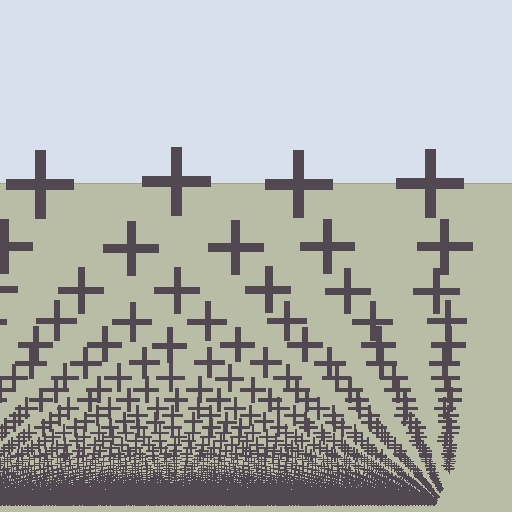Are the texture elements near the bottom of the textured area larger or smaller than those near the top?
Smaller. The gradient is inverted — elements near the bottom are smaller and denser.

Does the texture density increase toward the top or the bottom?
Density increases toward the bottom.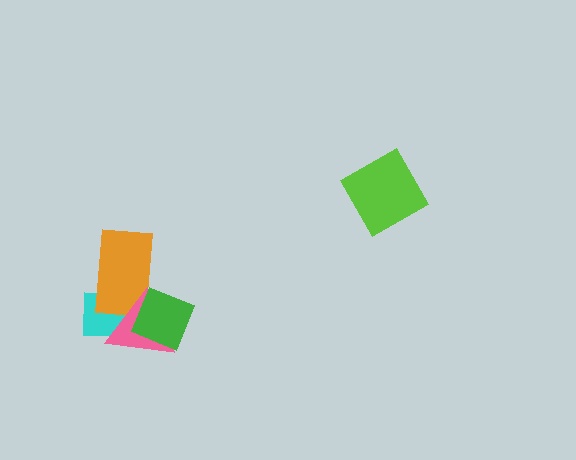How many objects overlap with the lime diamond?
0 objects overlap with the lime diamond.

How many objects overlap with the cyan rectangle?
3 objects overlap with the cyan rectangle.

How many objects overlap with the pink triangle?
3 objects overlap with the pink triangle.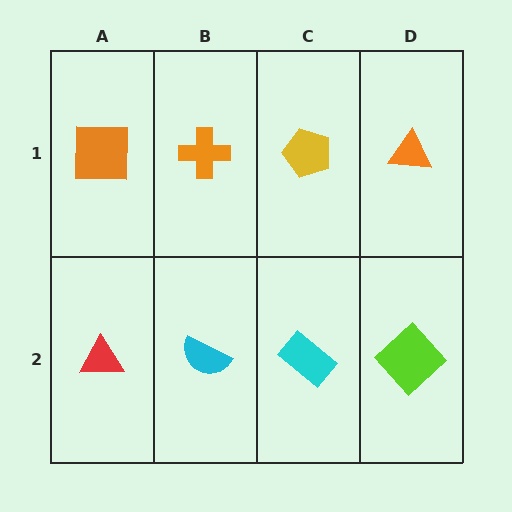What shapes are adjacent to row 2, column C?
A yellow pentagon (row 1, column C), a cyan semicircle (row 2, column B), a lime diamond (row 2, column D).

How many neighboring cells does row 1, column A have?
2.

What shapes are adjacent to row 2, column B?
An orange cross (row 1, column B), a red triangle (row 2, column A), a cyan rectangle (row 2, column C).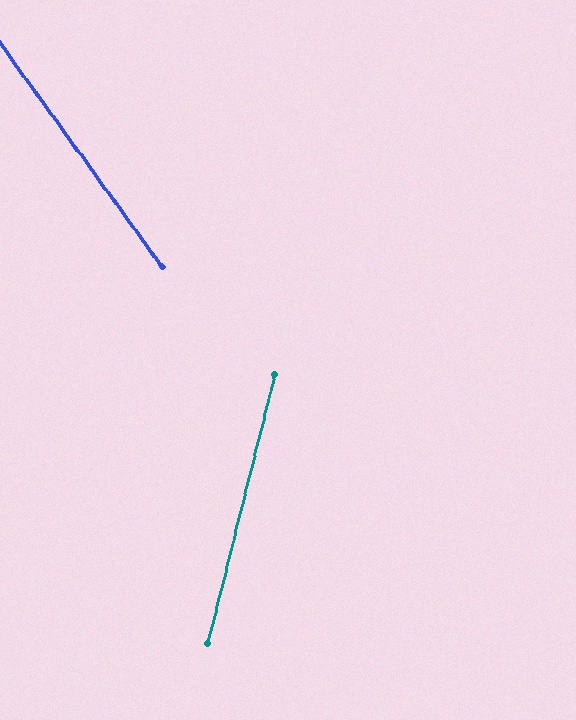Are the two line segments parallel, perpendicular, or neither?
Neither parallel nor perpendicular — they differ by about 50°.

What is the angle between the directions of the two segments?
Approximately 50 degrees.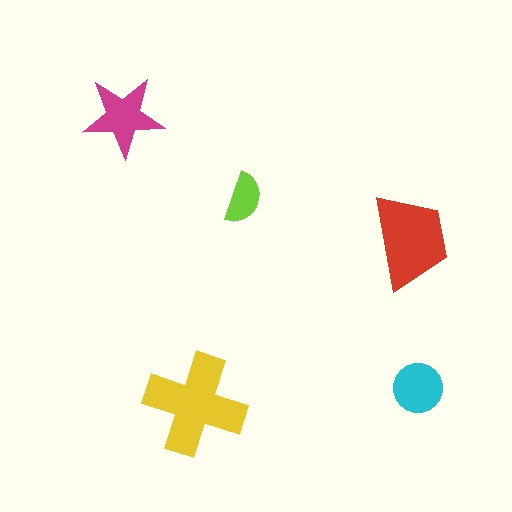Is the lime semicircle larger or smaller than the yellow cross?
Smaller.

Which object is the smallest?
The lime semicircle.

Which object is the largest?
The yellow cross.